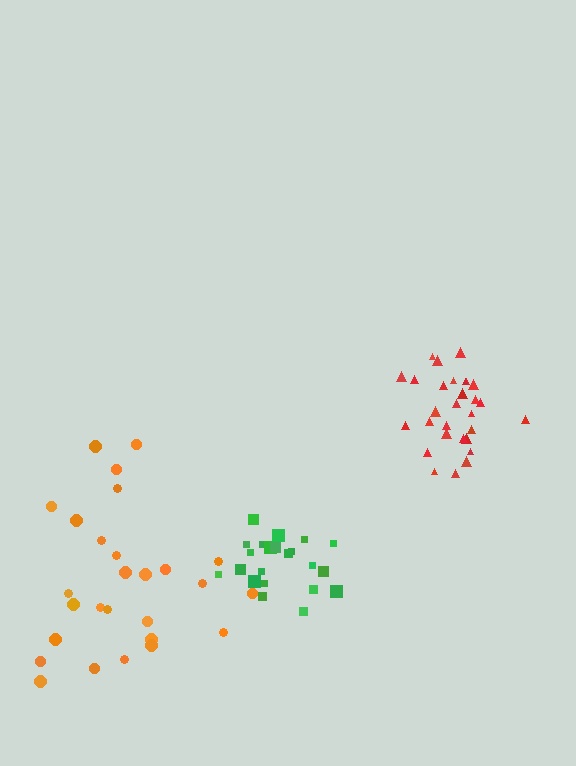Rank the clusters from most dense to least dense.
red, green, orange.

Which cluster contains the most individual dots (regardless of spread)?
Red (29).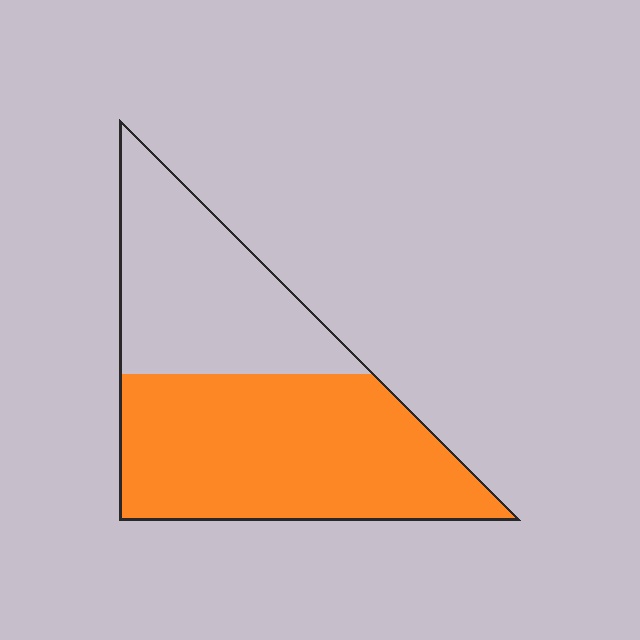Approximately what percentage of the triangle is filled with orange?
Approximately 60%.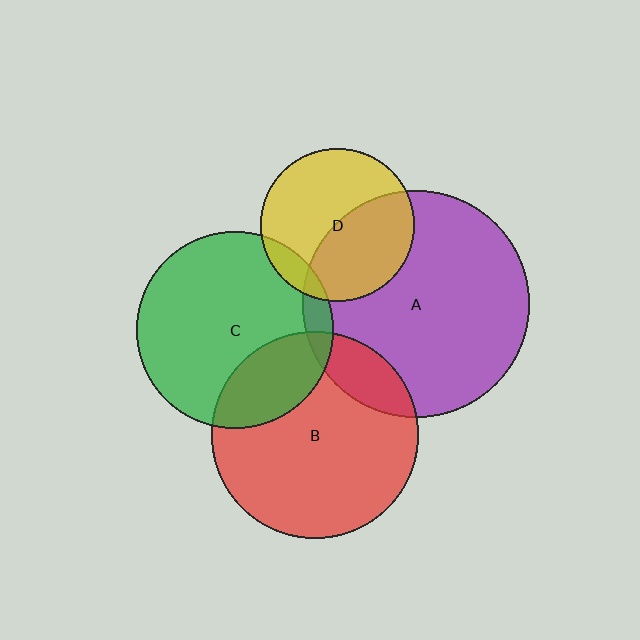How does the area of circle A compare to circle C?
Approximately 1.3 times.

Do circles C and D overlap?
Yes.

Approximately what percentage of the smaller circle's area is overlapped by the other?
Approximately 10%.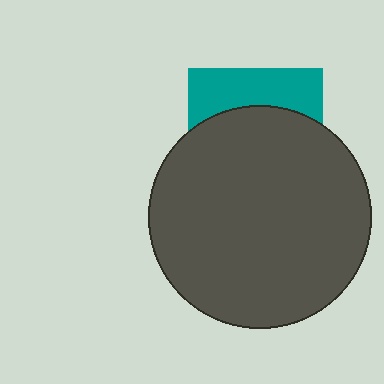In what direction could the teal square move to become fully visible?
The teal square could move up. That would shift it out from behind the dark gray circle entirely.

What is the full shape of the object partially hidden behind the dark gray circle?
The partially hidden object is a teal square.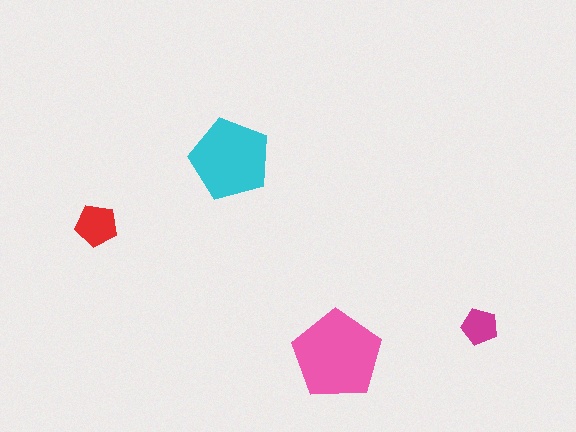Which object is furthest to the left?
The red pentagon is leftmost.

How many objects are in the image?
There are 4 objects in the image.